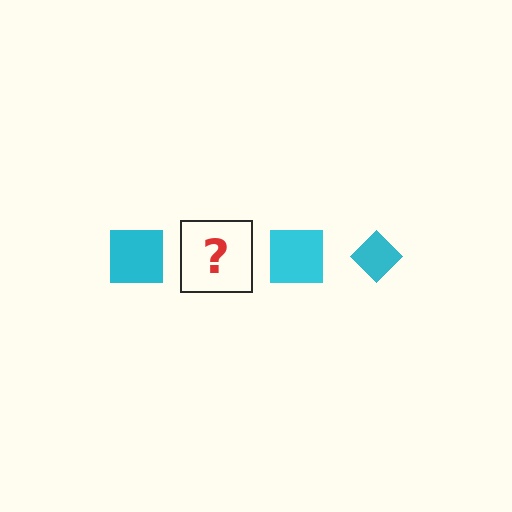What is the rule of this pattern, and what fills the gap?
The rule is that the pattern cycles through square, diamond shapes in cyan. The gap should be filled with a cyan diamond.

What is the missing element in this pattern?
The missing element is a cyan diamond.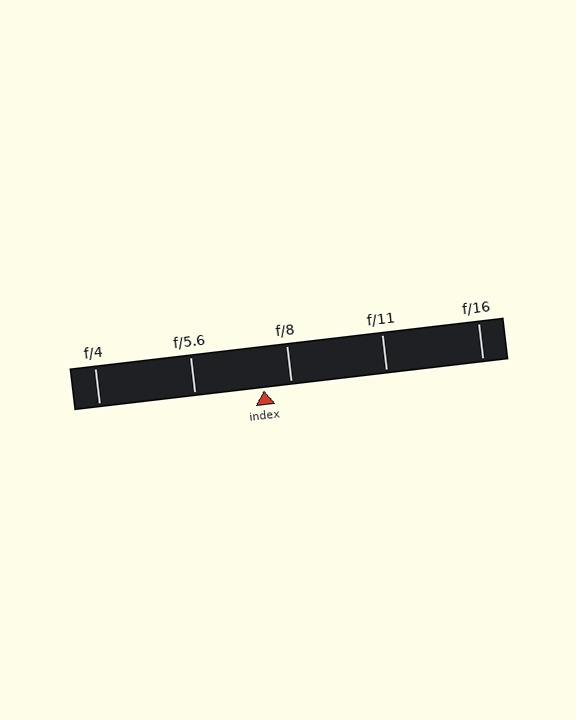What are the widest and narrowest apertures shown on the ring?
The widest aperture shown is f/4 and the narrowest is f/16.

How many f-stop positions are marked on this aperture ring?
There are 5 f-stop positions marked.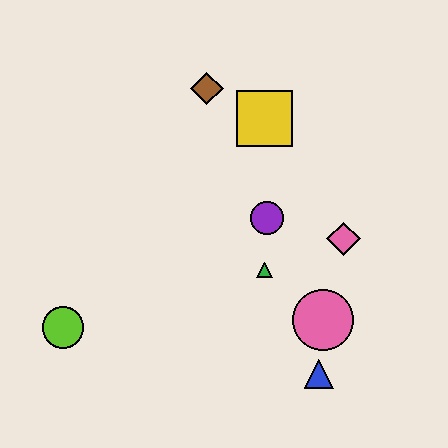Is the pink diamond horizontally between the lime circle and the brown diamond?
No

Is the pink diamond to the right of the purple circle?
Yes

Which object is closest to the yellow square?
The brown diamond is closest to the yellow square.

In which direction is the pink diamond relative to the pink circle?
The pink diamond is above the pink circle.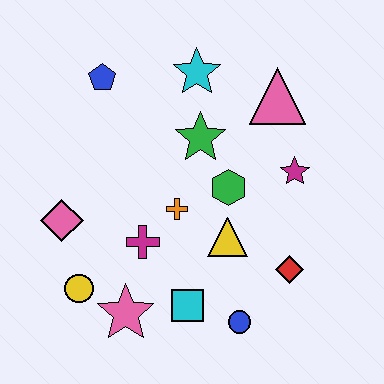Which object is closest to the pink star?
The yellow circle is closest to the pink star.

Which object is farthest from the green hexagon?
The yellow circle is farthest from the green hexagon.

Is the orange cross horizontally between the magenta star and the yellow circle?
Yes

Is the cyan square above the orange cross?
No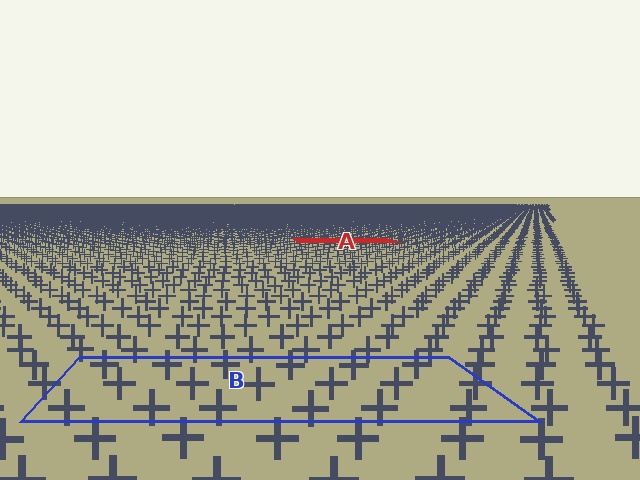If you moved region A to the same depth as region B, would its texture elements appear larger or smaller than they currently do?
They would appear larger. At a closer depth, the same texture elements are projected at a bigger on-screen size.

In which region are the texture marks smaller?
The texture marks are smaller in region A, because it is farther away.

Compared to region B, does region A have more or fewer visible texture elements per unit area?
Region A has more texture elements per unit area — they are packed more densely because it is farther away.